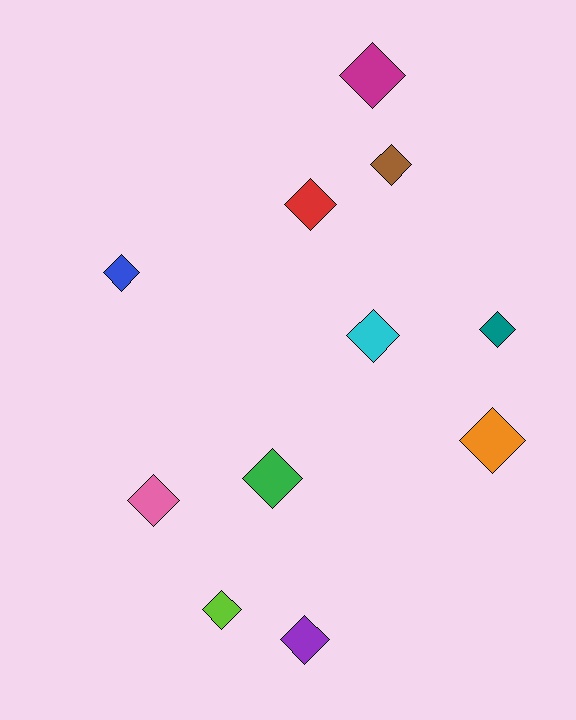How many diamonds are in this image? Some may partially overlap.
There are 11 diamonds.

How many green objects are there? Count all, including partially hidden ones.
There is 1 green object.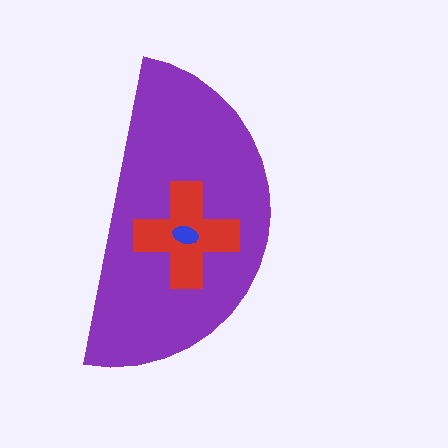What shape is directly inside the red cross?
The blue ellipse.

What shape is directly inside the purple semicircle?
The red cross.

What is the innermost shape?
The blue ellipse.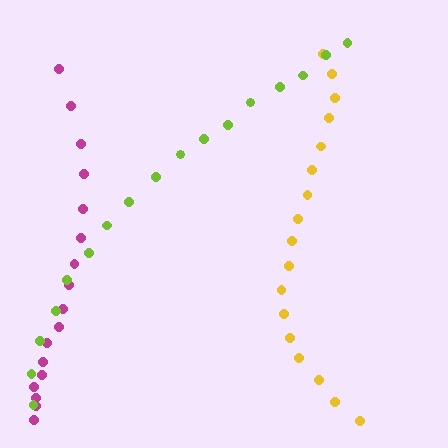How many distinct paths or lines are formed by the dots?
There are 3 distinct paths.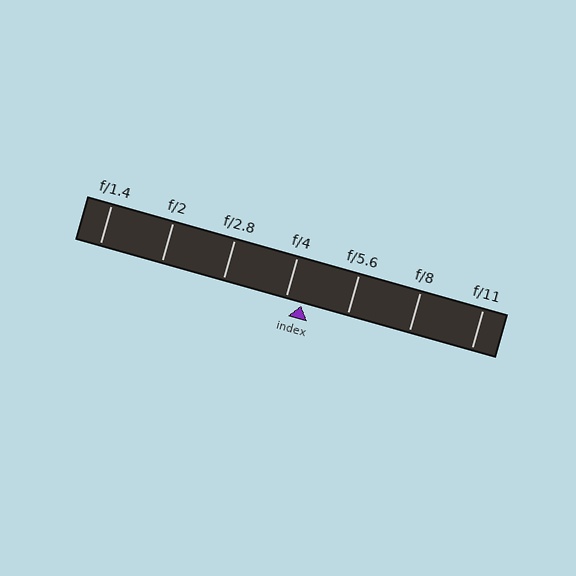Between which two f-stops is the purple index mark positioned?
The index mark is between f/4 and f/5.6.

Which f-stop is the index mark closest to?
The index mark is closest to f/4.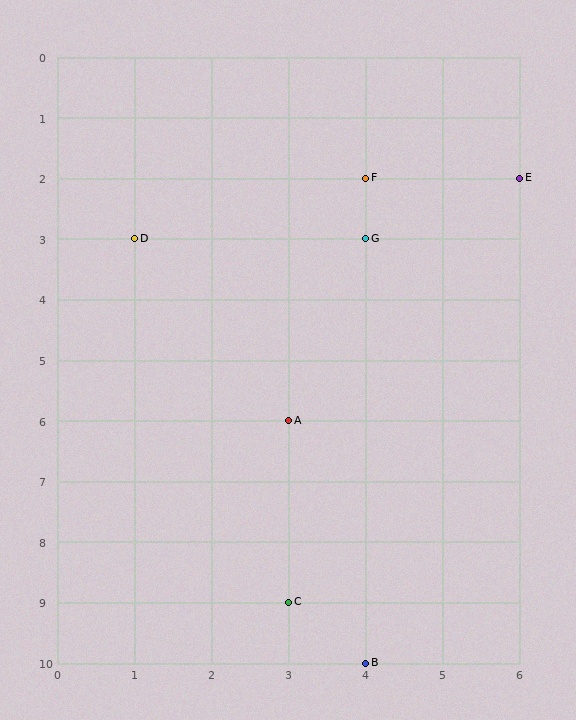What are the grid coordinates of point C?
Point C is at grid coordinates (3, 9).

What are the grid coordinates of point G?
Point G is at grid coordinates (4, 3).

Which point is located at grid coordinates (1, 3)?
Point D is at (1, 3).